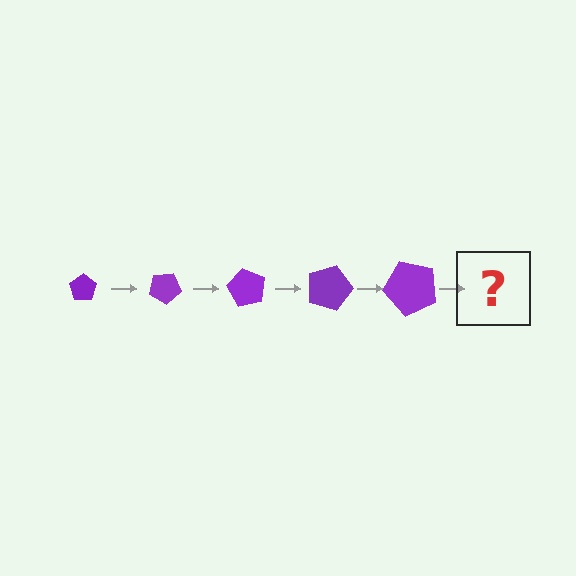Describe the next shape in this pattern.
It should be a pentagon, larger than the previous one and rotated 150 degrees from the start.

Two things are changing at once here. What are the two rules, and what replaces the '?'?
The two rules are that the pentagon grows larger each step and it rotates 30 degrees each step. The '?' should be a pentagon, larger than the previous one and rotated 150 degrees from the start.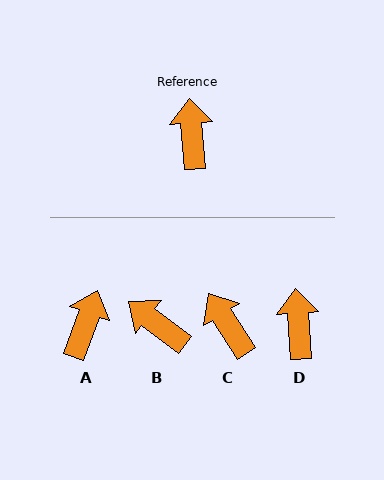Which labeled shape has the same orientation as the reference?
D.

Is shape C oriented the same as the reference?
No, it is off by about 28 degrees.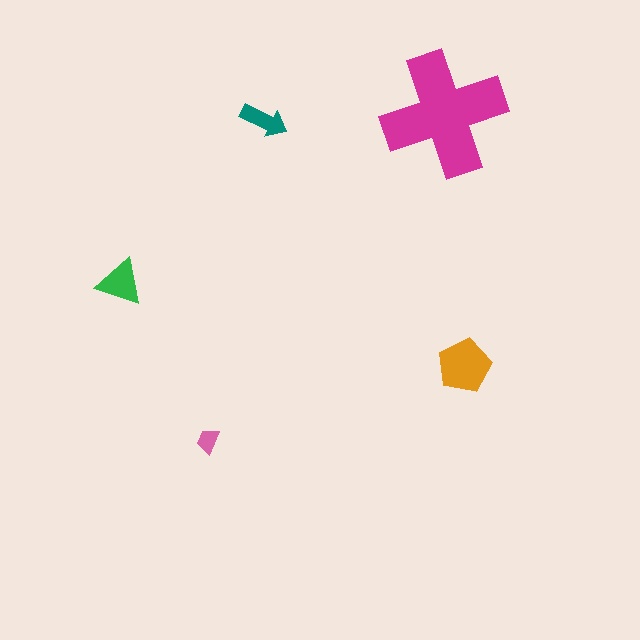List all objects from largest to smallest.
The magenta cross, the orange pentagon, the green triangle, the teal arrow, the pink trapezoid.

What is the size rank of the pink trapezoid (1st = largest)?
5th.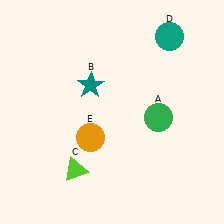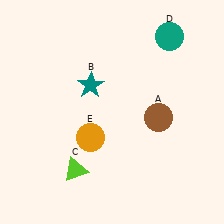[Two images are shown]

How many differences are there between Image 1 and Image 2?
There is 1 difference between the two images.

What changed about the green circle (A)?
In Image 1, A is green. In Image 2, it changed to brown.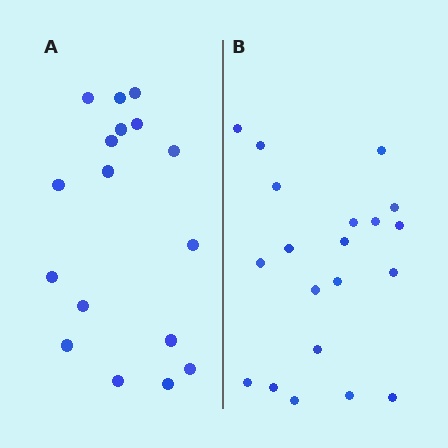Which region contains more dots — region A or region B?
Region B (the right region) has more dots.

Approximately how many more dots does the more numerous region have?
Region B has just a few more — roughly 2 or 3 more dots than region A.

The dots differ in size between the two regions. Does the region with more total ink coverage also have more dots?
No. Region A has more total ink coverage because its dots are larger, but region B actually contains more individual dots. Total area can be misleading — the number of items is what matters here.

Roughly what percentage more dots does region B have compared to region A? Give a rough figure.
About 20% more.